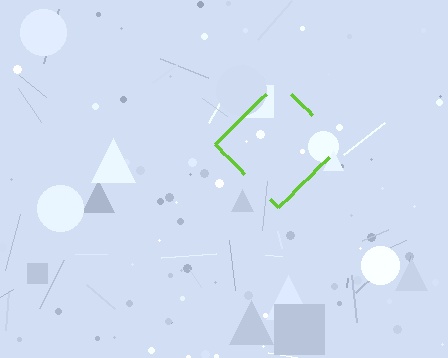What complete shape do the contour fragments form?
The contour fragments form a diamond.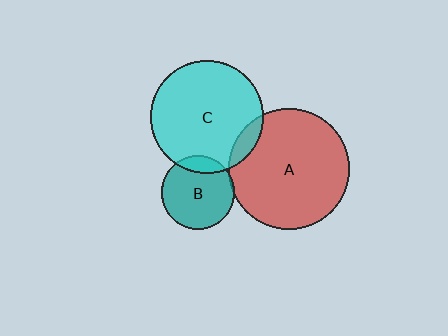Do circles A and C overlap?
Yes.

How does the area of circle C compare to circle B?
Approximately 2.4 times.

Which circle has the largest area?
Circle A (red).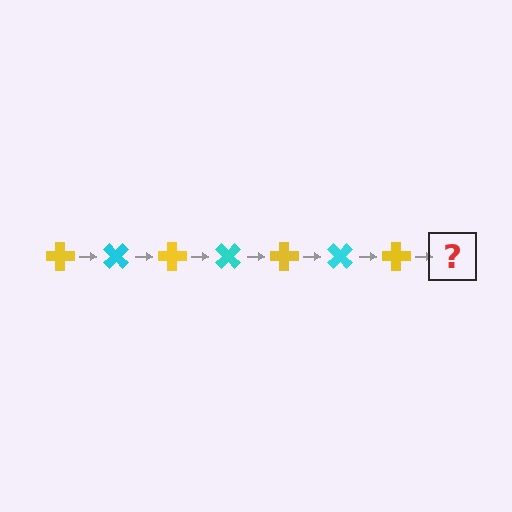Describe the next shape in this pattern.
It should be a cyan cross, rotated 315 degrees from the start.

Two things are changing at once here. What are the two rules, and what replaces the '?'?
The two rules are that it rotates 45 degrees each step and the color cycles through yellow and cyan. The '?' should be a cyan cross, rotated 315 degrees from the start.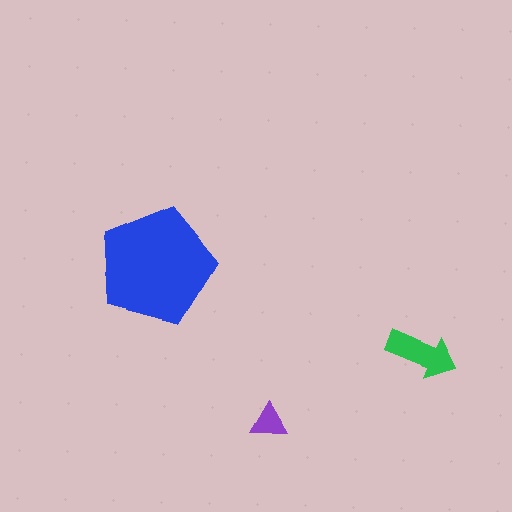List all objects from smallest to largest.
The purple triangle, the green arrow, the blue pentagon.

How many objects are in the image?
There are 3 objects in the image.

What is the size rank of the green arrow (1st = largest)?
2nd.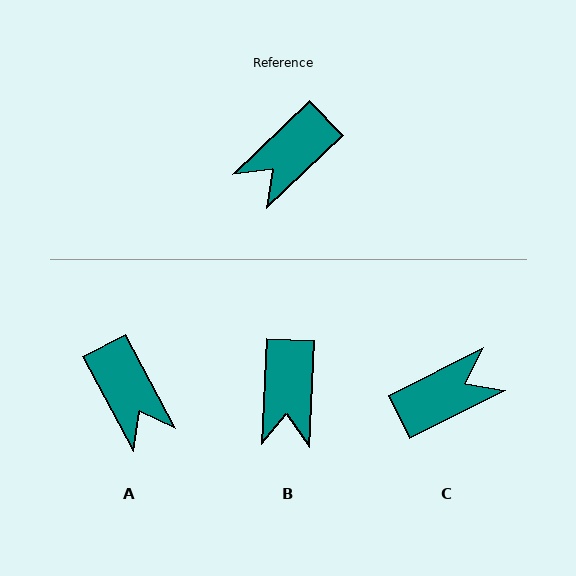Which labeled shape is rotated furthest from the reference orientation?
C, about 163 degrees away.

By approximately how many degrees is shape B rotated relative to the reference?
Approximately 43 degrees counter-clockwise.